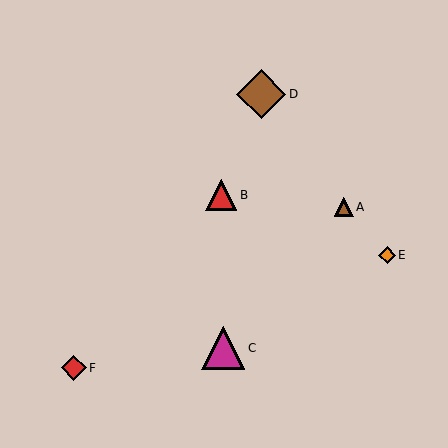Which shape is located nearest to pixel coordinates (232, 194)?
The red triangle (labeled B) at (221, 195) is nearest to that location.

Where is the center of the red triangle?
The center of the red triangle is at (221, 195).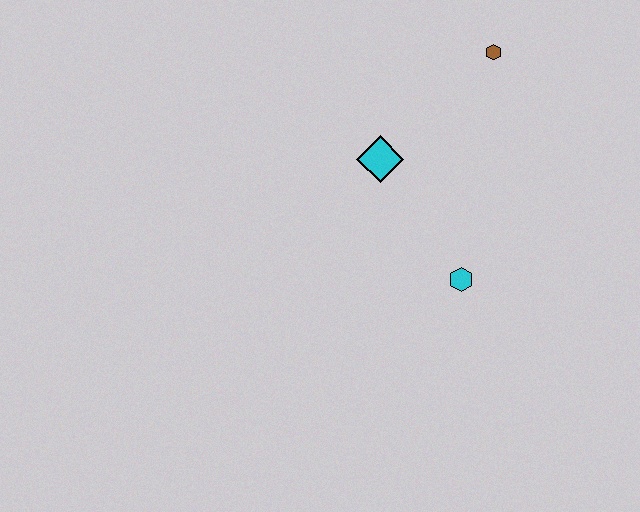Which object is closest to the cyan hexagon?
The cyan diamond is closest to the cyan hexagon.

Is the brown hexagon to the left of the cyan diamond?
No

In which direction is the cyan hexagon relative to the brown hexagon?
The cyan hexagon is below the brown hexagon.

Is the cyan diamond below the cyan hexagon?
No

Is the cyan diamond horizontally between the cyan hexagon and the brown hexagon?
No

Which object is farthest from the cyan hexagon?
The brown hexagon is farthest from the cyan hexagon.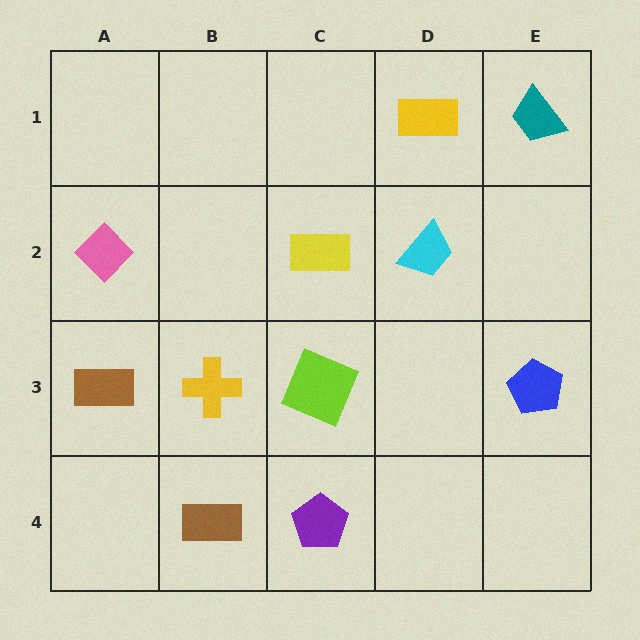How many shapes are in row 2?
3 shapes.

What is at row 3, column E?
A blue pentagon.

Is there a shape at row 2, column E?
No, that cell is empty.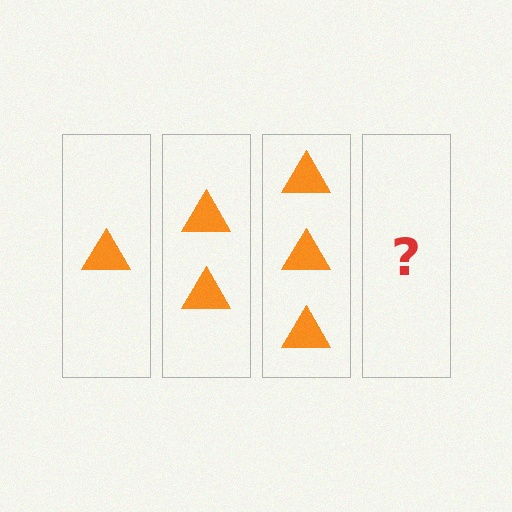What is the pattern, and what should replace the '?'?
The pattern is that each step adds one more triangle. The '?' should be 4 triangles.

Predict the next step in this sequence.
The next step is 4 triangles.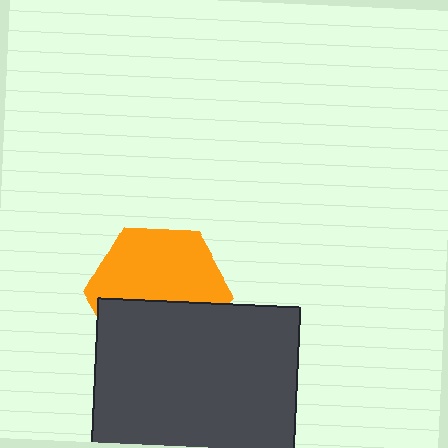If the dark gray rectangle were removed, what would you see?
You would see the complete orange hexagon.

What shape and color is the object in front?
The object in front is a dark gray rectangle.